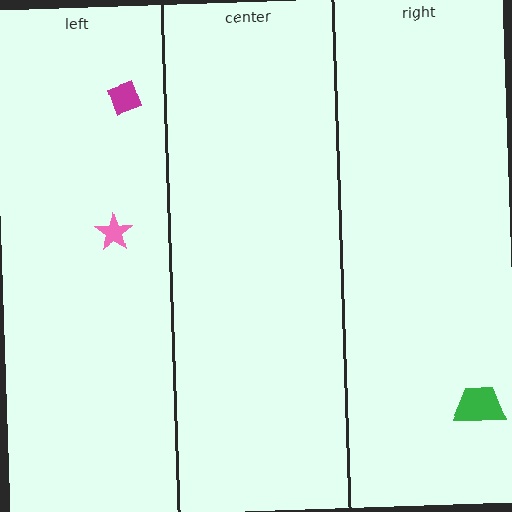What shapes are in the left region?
The magenta diamond, the pink star.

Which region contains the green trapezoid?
The right region.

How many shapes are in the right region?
1.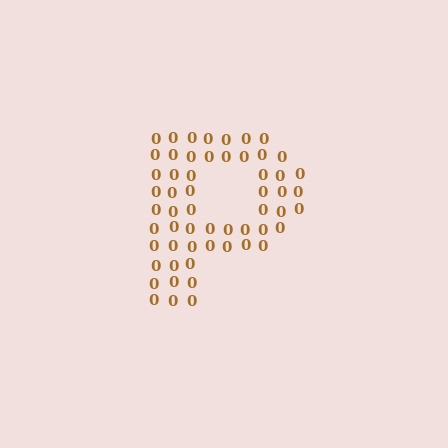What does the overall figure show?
The overall figure shows the letter P.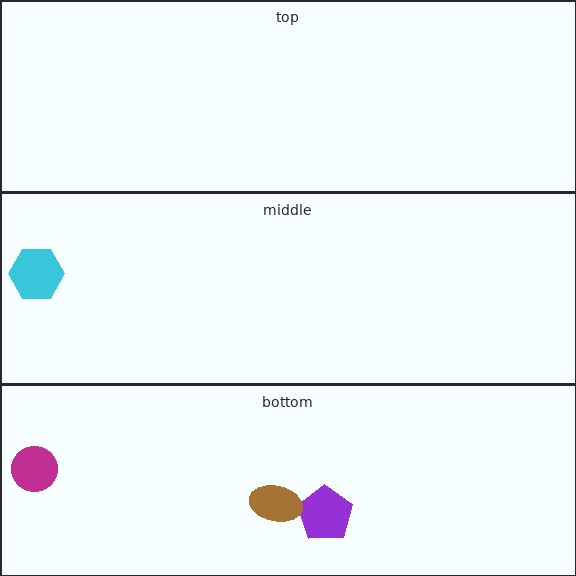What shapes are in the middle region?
The cyan hexagon.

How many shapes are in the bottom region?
3.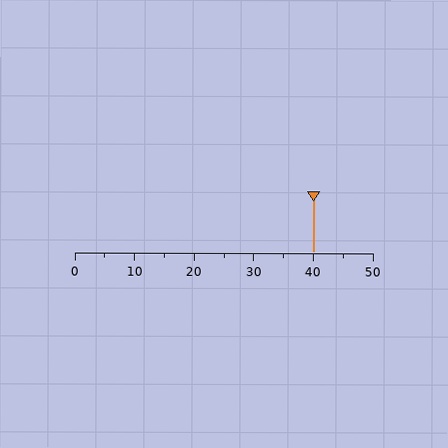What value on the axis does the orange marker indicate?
The marker indicates approximately 40.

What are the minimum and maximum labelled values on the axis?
The axis runs from 0 to 50.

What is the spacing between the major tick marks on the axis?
The major ticks are spaced 10 apart.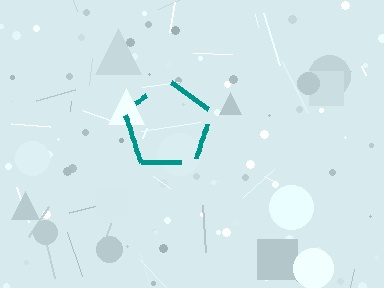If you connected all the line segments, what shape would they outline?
They would outline a pentagon.